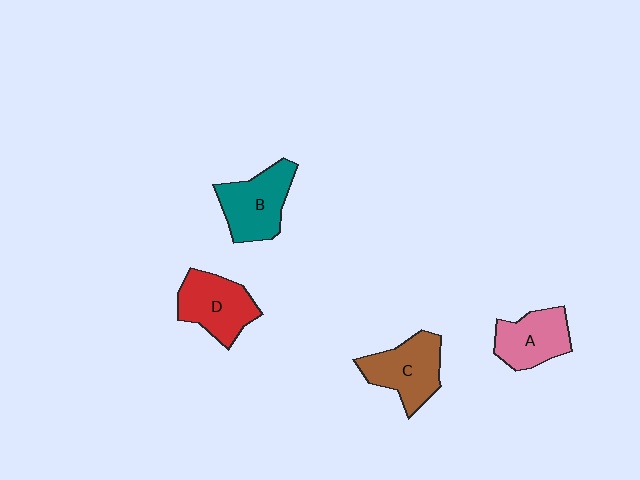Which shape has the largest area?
Shape B (teal).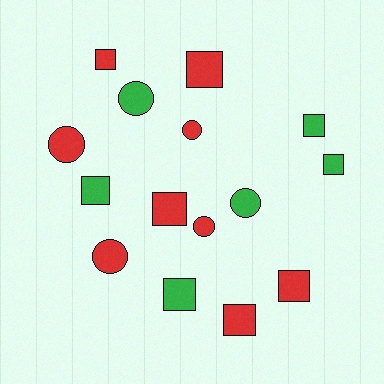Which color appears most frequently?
Red, with 9 objects.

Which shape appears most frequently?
Square, with 9 objects.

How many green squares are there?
There are 4 green squares.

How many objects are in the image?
There are 15 objects.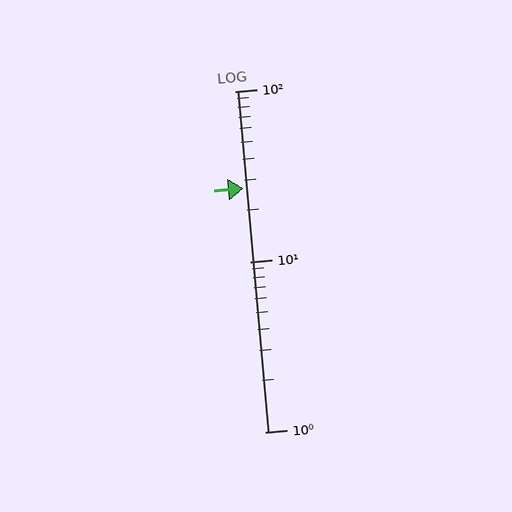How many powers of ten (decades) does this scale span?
The scale spans 2 decades, from 1 to 100.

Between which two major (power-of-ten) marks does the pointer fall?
The pointer is between 10 and 100.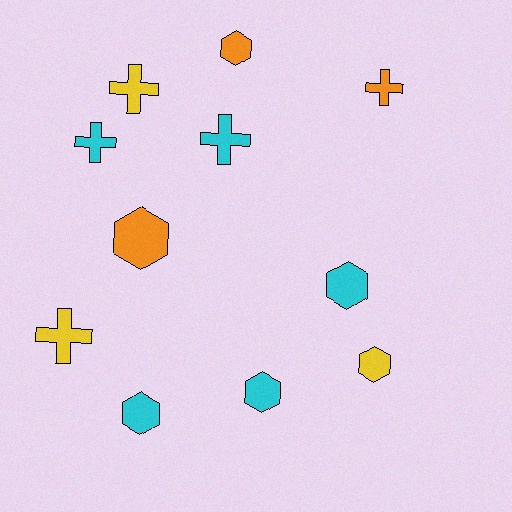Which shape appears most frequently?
Hexagon, with 6 objects.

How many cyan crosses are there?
There are 2 cyan crosses.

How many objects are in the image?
There are 11 objects.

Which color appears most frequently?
Cyan, with 5 objects.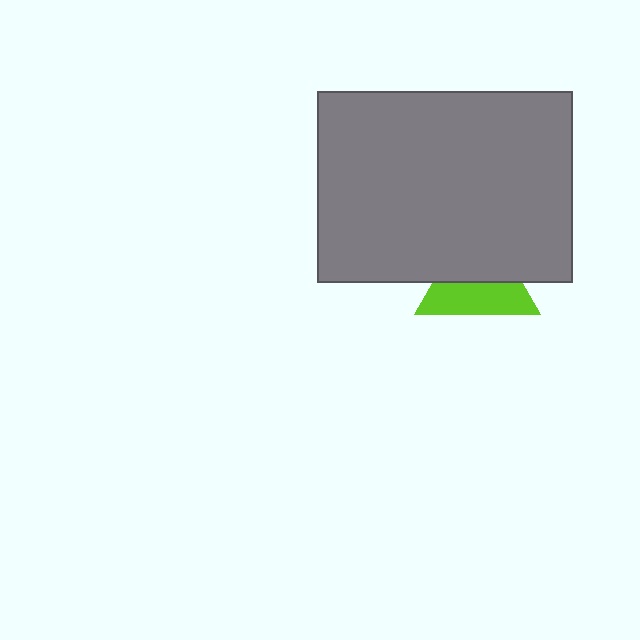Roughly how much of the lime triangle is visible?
About half of it is visible (roughly 49%).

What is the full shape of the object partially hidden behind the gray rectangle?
The partially hidden object is a lime triangle.